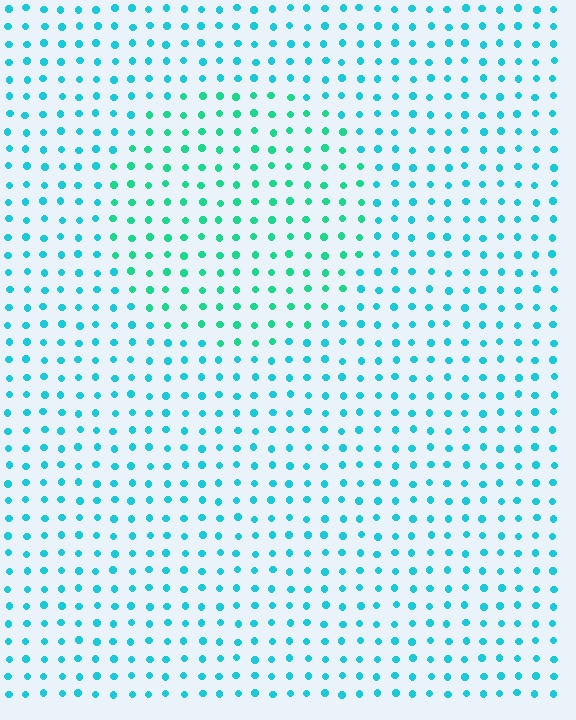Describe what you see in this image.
The image is filled with small cyan elements in a uniform arrangement. A circle-shaped region is visible where the elements are tinted to a slightly different hue, forming a subtle color boundary.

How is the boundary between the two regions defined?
The boundary is defined purely by a slight shift in hue (about 29 degrees). Spacing, size, and orientation are identical on both sides.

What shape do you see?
I see a circle.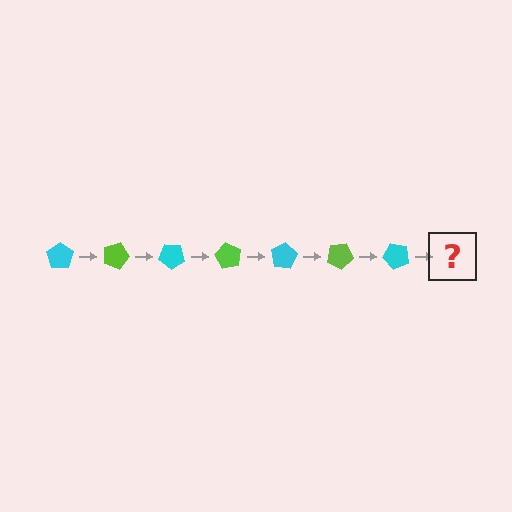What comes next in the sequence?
The next element should be a lime pentagon, rotated 140 degrees from the start.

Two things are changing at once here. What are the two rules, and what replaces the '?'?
The two rules are that it rotates 20 degrees each step and the color cycles through cyan and lime. The '?' should be a lime pentagon, rotated 140 degrees from the start.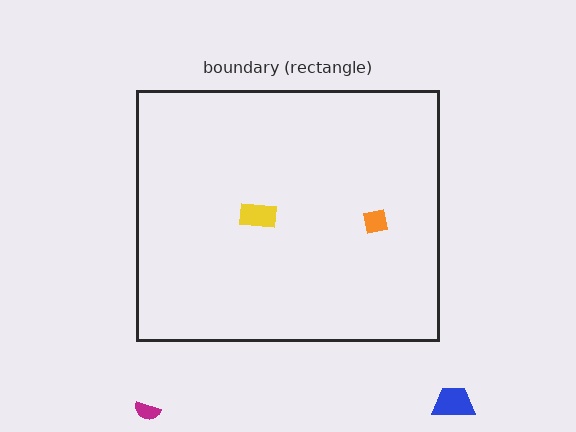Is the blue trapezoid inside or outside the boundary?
Outside.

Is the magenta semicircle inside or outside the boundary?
Outside.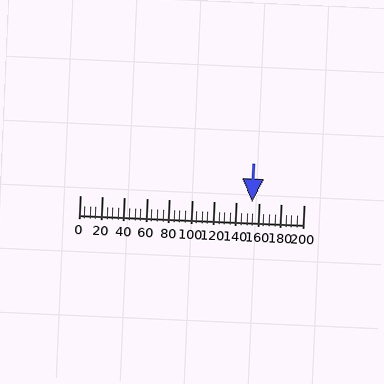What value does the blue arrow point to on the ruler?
The blue arrow points to approximately 154.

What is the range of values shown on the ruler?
The ruler shows values from 0 to 200.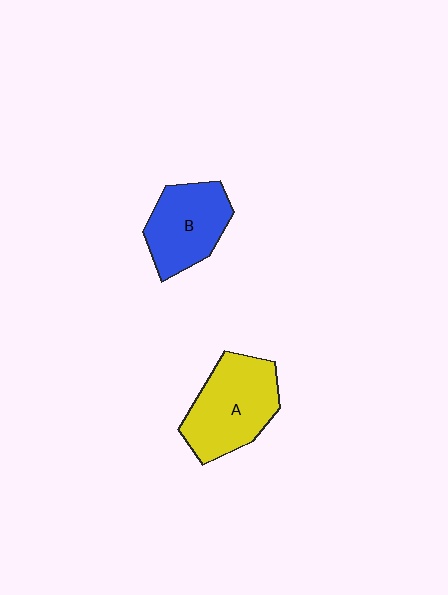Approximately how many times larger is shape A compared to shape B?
Approximately 1.2 times.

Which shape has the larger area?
Shape A (yellow).